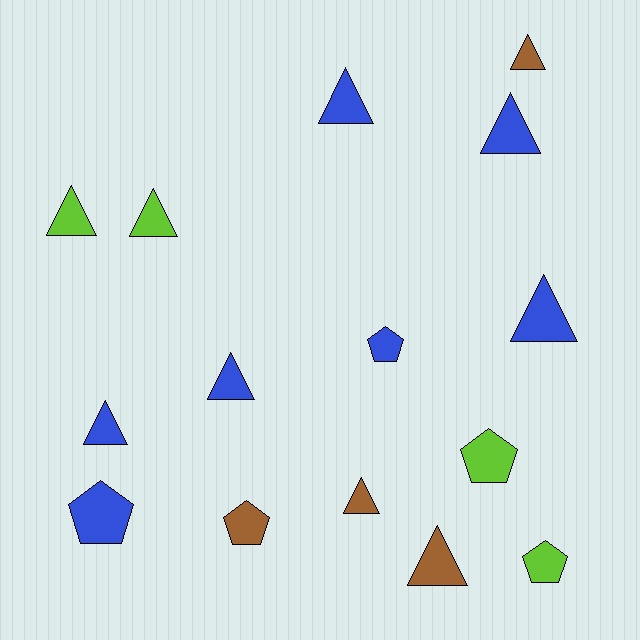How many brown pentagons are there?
There is 1 brown pentagon.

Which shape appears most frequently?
Triangle, with 10 objects.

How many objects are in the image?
There are 15 objects.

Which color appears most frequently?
Blue, with 7 objects.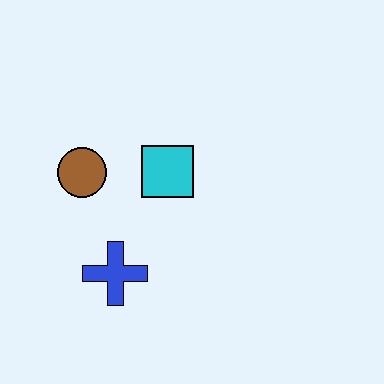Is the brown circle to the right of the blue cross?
No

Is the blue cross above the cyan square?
No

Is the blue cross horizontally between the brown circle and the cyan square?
Yes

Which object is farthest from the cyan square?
The blue cross is farthest from the cyan square.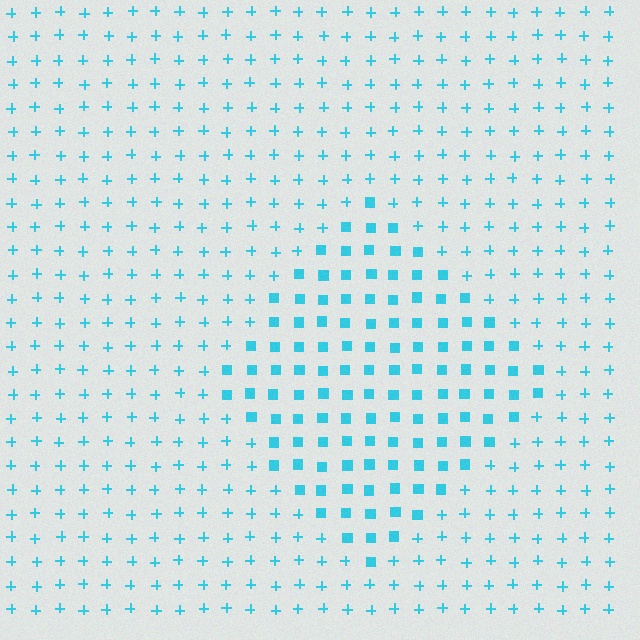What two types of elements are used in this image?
The image uses squares inside the diamond region and plus signs outside it.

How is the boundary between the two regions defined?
The boundary is defined by a change in element shape: squares inside vs. plus signs outside. All elements share the same color and spacing.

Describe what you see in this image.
The image is filled with small cyan elements arranged in a uniform grid. A diamond-shaped region contains squares, while the surrounding area contains plus signs. The boundary is defined purely by the change in element shape.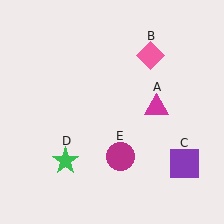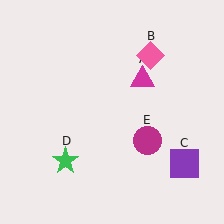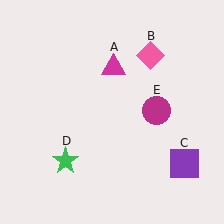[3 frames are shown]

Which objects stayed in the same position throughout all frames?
Pink diamond (object B) and purple square (object C) and green star (object D) remained stationary.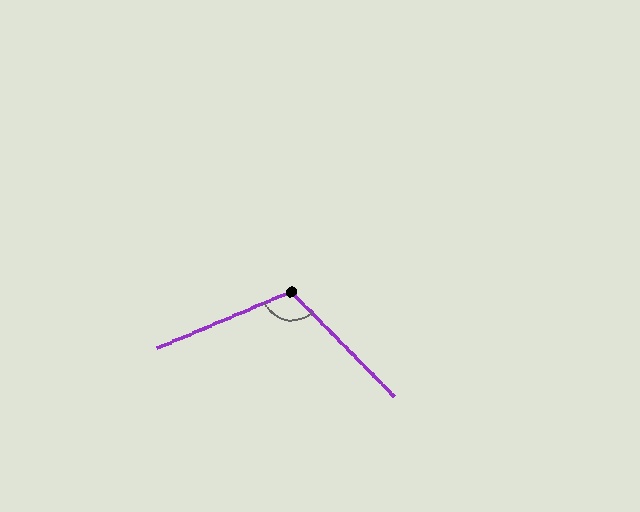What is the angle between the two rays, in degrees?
Approximately 112 degrees.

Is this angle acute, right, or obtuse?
It is obtuse.